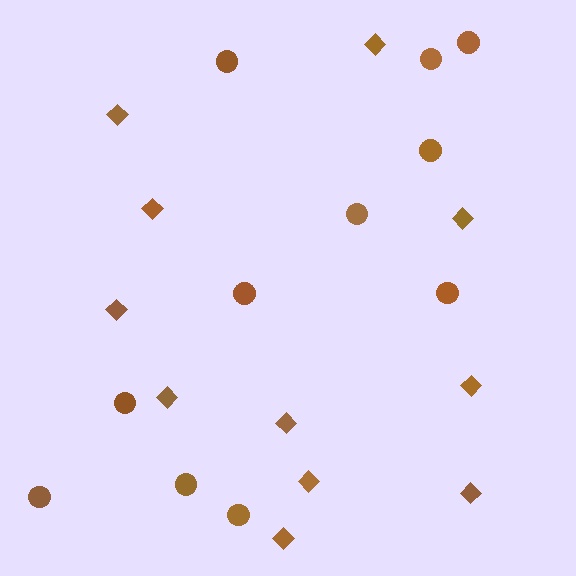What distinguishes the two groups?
There are 2 groups: one group of diamonds (11) and one group of circles (11).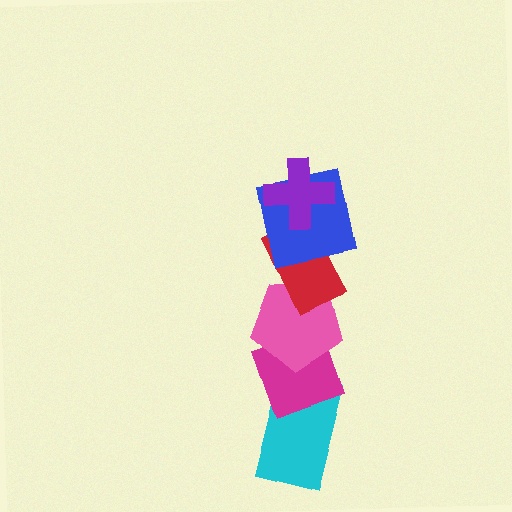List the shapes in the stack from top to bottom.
From top to bottom: the purple cross, the blue square, the red rectangle, the pink pentagon, the magenta diamond, the cyan rectangle.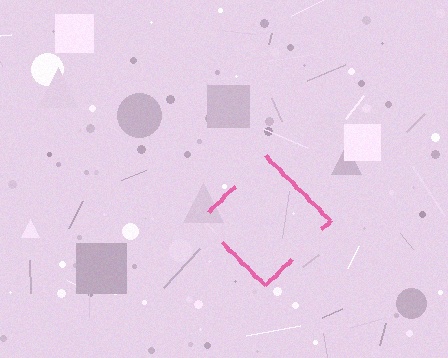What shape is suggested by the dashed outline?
The dashed outline suggests a diamond.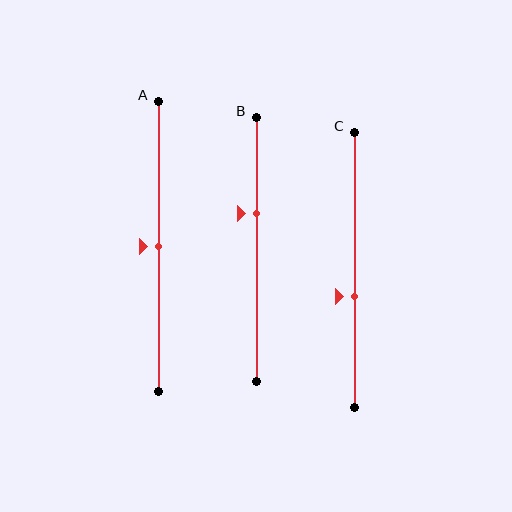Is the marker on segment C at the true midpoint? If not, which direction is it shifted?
No, the marker on segment C is shifted downward by about 9% of the segment length.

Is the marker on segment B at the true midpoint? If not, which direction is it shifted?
No, the marker on segment B is shifted upward by about 14% of the segment length.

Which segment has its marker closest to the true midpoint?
Segment A has its marker closest to the true midpoint.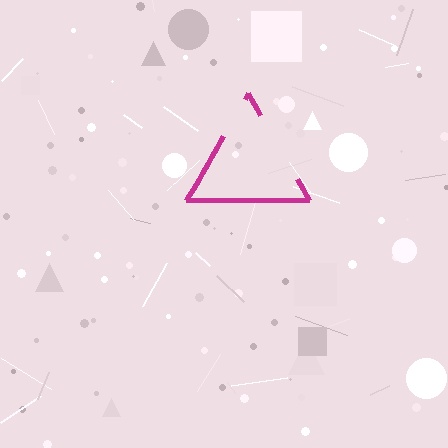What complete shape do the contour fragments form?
The contour fragments form a triangle.